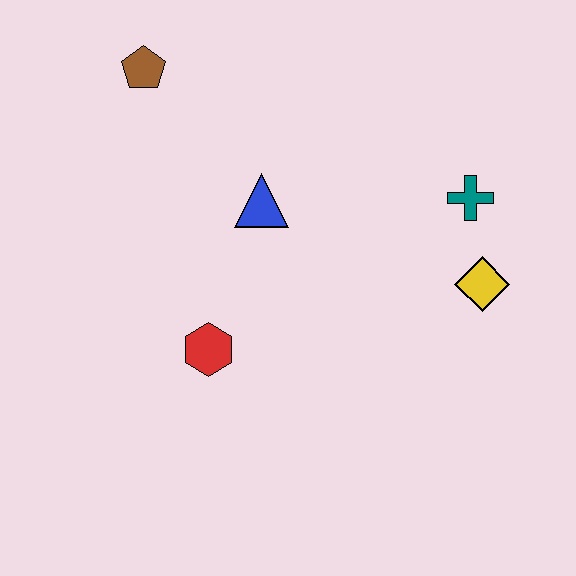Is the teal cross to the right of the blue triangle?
Yes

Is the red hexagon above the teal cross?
No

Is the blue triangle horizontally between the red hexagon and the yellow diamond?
Yes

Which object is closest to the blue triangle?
The red hexagon is closest to the blue triangle.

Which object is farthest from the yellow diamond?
The brown pentagon is farthest from the yellow diamond.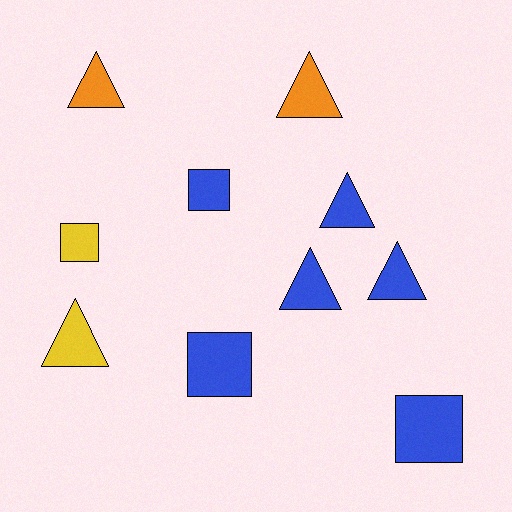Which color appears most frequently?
Blue, with 6 objects.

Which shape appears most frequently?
Triangle, with 6 objects.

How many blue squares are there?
There are 3 blue squares.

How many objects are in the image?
There are 10 objects.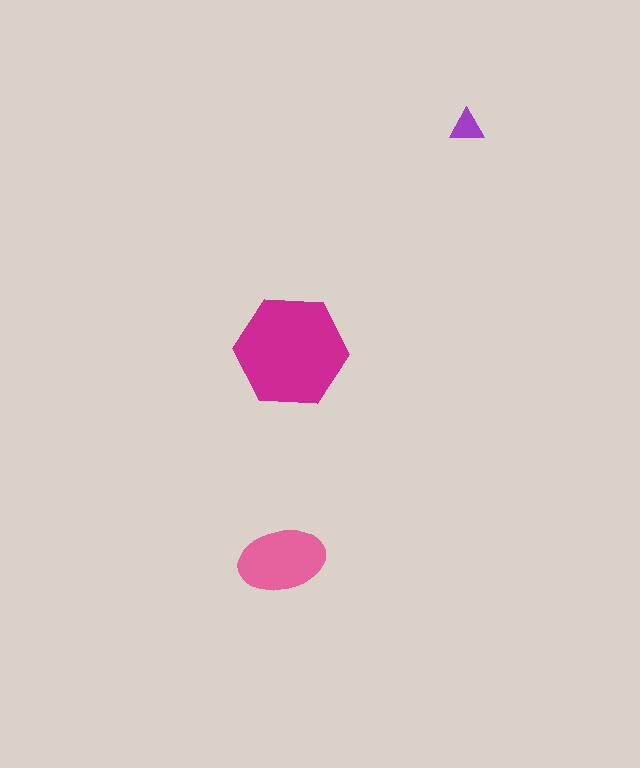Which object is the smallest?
The purple triangle.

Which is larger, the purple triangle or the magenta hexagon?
The magenta hexagon.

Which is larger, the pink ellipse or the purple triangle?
The pink ellipse.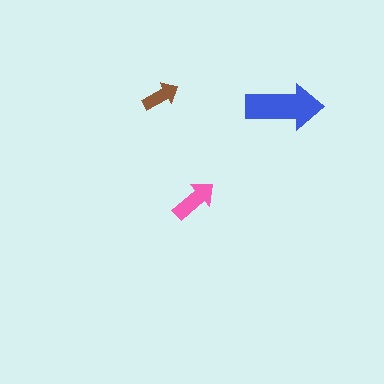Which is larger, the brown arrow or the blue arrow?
The blue one.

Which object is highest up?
The brown arrow is topmost.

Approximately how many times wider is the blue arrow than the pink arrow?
About 1.5 times wider.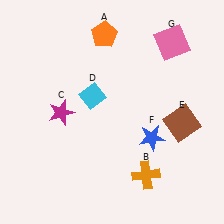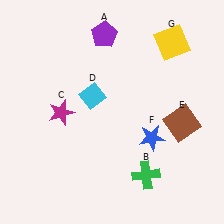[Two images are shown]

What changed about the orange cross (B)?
In Image 1, B is orange. In Image 2, it changed to green.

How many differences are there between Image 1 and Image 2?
There are 3 differences between the two images.